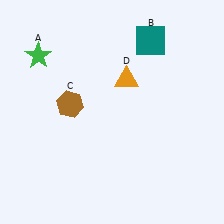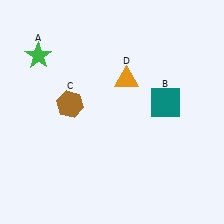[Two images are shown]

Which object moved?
The teal square (B) moved down.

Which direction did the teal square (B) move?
The teal square (B) moved down.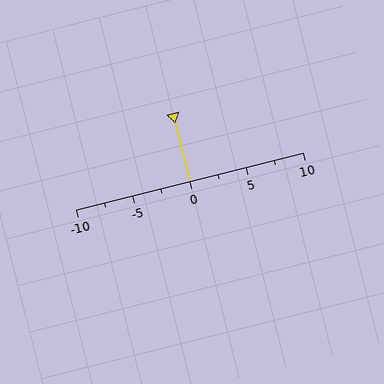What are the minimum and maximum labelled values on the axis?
The axis runs from -10 to 10.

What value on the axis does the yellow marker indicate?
The marker indicates approximately 0.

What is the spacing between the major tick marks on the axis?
The major ticks are spaced 5 apart.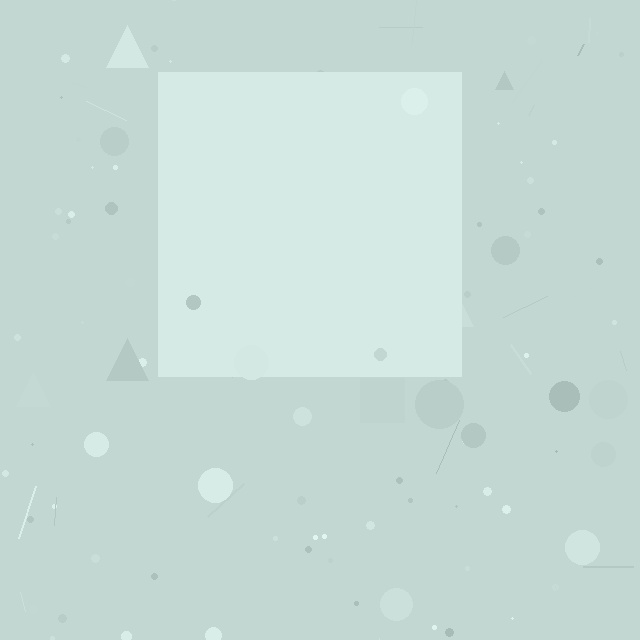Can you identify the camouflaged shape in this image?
The camouflaged shape is a square.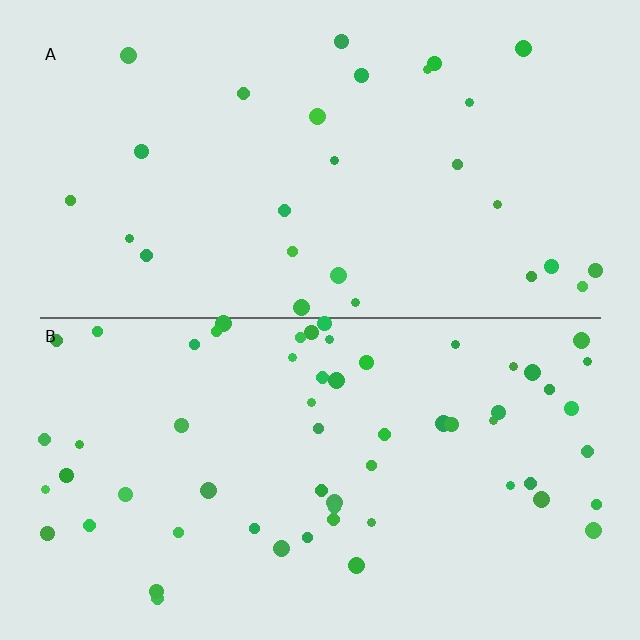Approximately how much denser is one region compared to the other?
Approximately 2.2× — region B over region A.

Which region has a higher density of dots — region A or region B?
B (the bottom).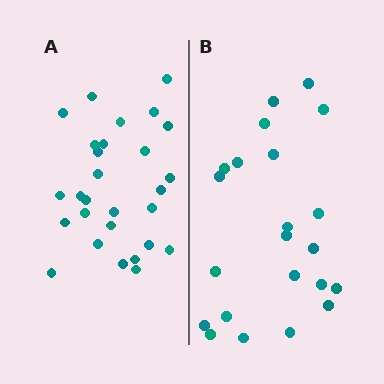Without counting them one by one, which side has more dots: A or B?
Region A (the left region) has more dots.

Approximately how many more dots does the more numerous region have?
Region A has about 6 more dots than region B.